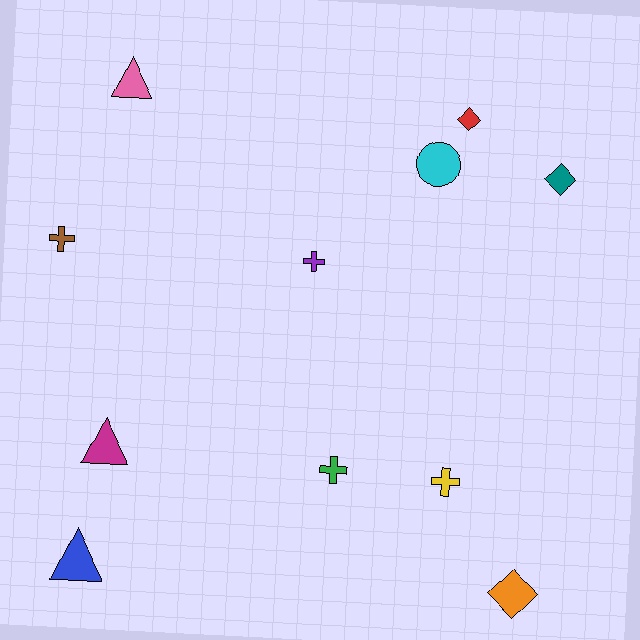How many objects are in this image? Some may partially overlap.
There are 11 objects.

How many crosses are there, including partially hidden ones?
There are 4 crosses.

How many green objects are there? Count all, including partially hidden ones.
There is 1 green object.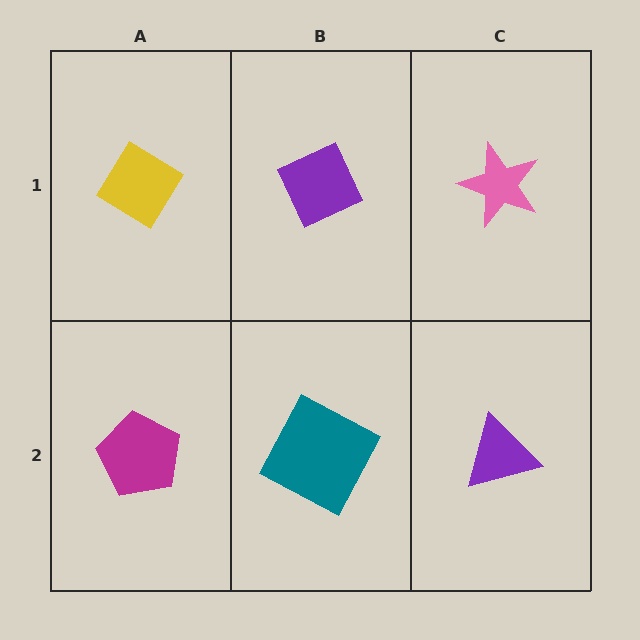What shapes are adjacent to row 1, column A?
A magenta pentagon (row 2, column A), a purple diamond (row 1, column B).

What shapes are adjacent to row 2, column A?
A yellow diamond (row 1, column A), a teal square (row 2, column B).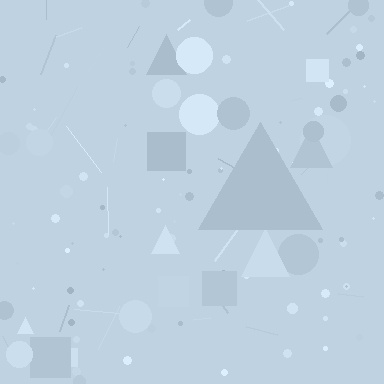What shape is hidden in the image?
A triangle is hidden in the image.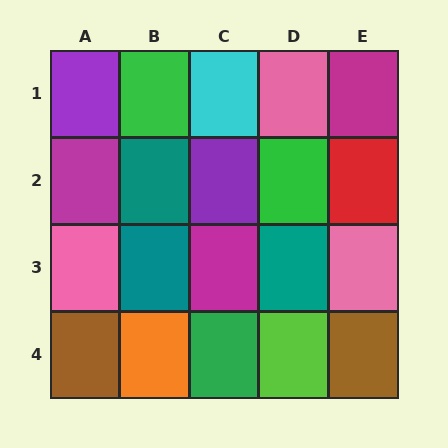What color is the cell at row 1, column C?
Cyan.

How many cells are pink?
3 cells are pink.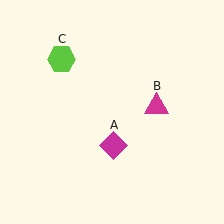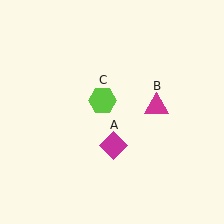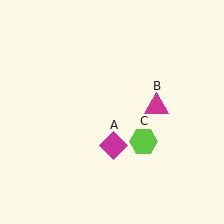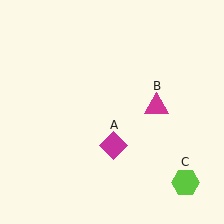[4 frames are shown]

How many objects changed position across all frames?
1 object changed position: lime hexagon (object C).